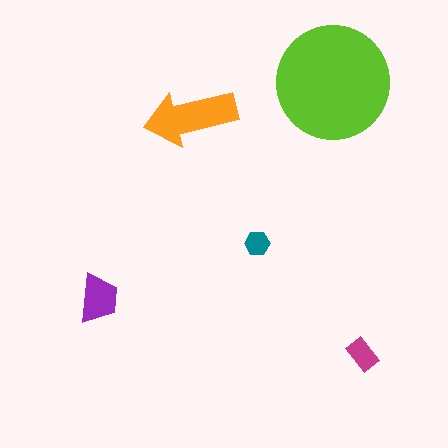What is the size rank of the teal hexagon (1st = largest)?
5th.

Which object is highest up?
The lime circle is topmost.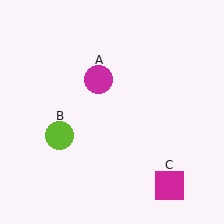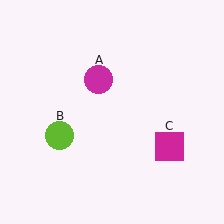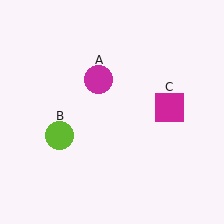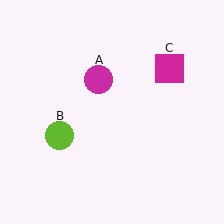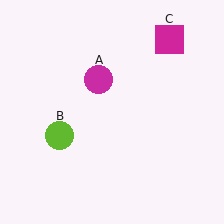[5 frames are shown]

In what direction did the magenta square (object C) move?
The magenta square (object C) moved up.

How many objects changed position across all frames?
1 object changed position: magenta square (object C).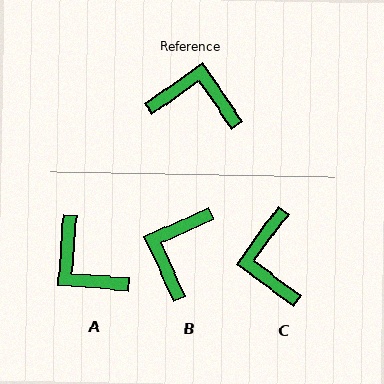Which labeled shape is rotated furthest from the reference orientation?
A, about 141 degrees away.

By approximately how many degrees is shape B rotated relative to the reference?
Approximately 79 degrees counter-clockwise.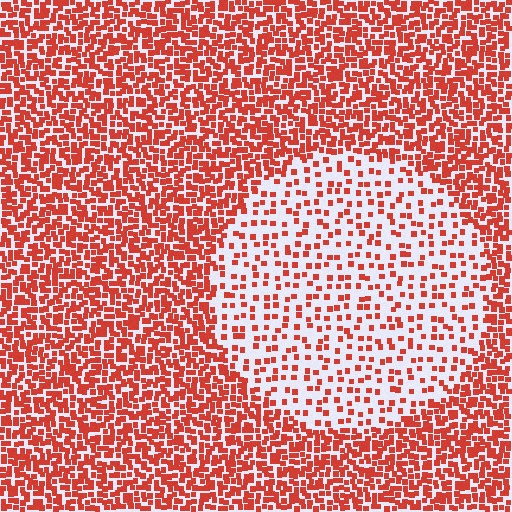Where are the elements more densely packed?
The elements are more densely packed outside the circle boundary.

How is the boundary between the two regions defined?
The boundary is defined by a change in element density (approximately 2.7x ratio). All elements are the same color, size, and shape.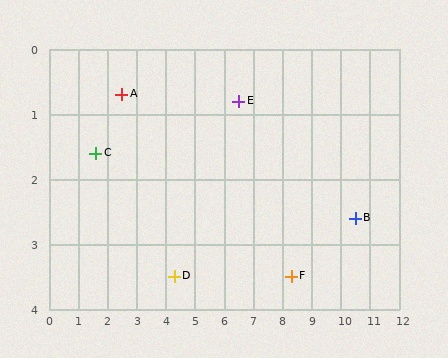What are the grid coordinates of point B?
Point B is at approximately (10.5, 2.6).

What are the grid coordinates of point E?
Point E is at approximately (6.5, 0.8).